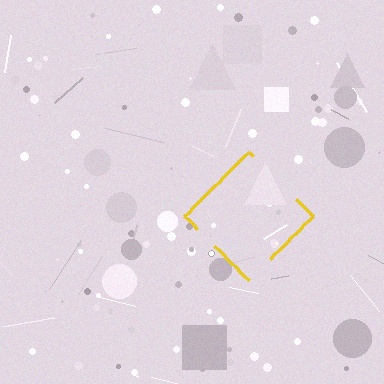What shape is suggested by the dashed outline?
The dashed outline suggests a diamond.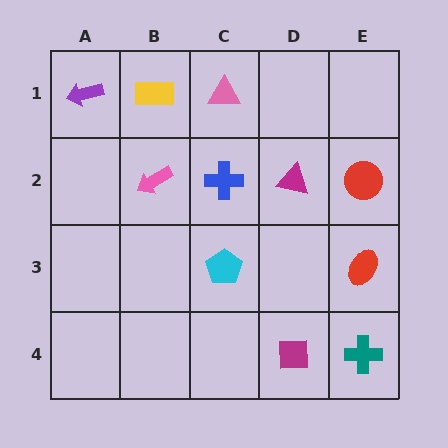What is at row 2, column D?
A magenta triangle.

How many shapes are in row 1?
3 shapes.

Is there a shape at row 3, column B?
No, that cell is empty.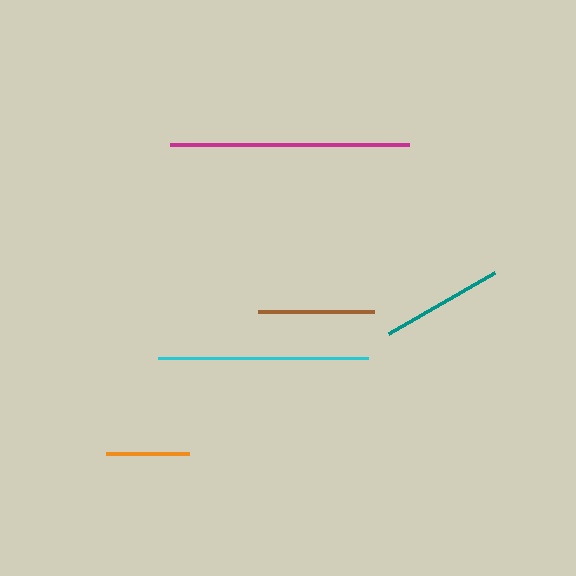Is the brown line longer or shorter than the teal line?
The teal line is longer than the brown line.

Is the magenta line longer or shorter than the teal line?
The magenta line is longer than the teal line.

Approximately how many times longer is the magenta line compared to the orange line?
The magenta line is approximately 2.9 times the length of the orange line.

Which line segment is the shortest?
The orange line is the shortest at approximately 83 pixels.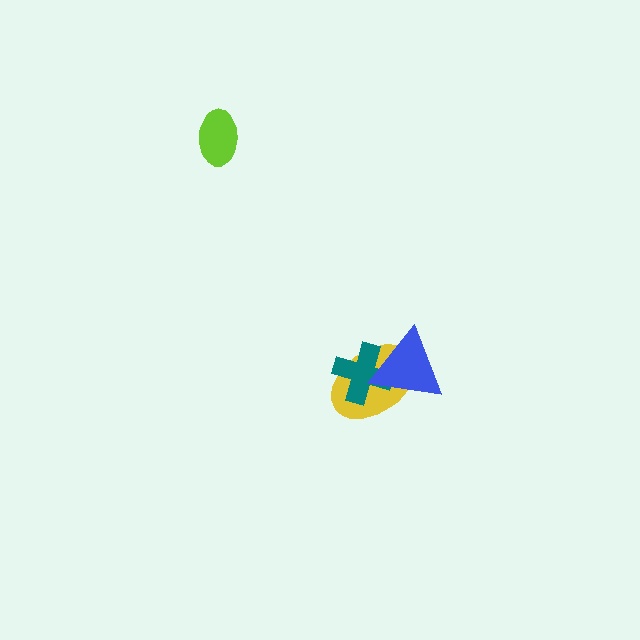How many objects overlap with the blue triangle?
2 objects overlap with the blue triangle.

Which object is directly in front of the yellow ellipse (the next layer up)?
The teal cross is directly in front of the yellow ellipse.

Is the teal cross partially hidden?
Yes, it is partially covered by another shape.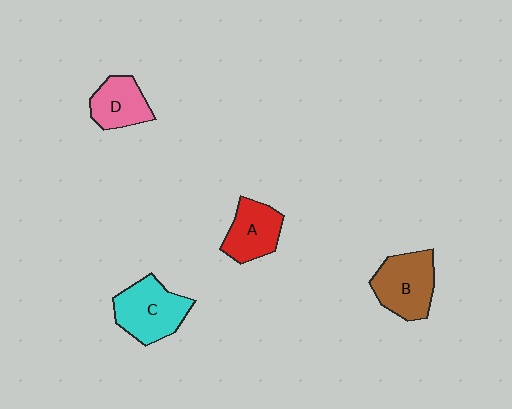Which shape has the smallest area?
Shape D (pink).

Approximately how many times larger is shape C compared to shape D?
Approximately 1.4 times.